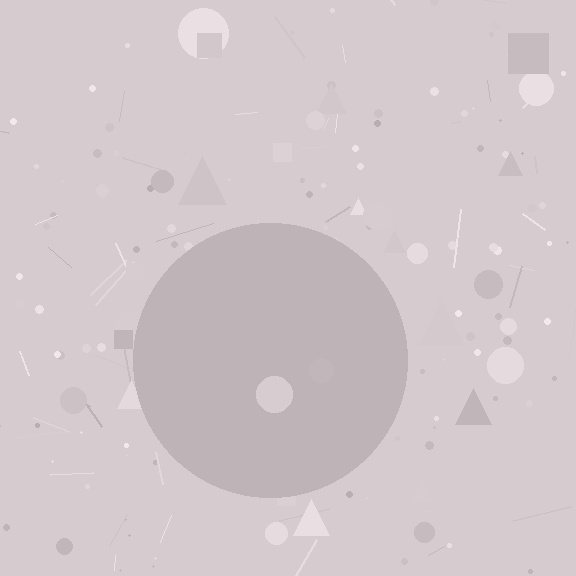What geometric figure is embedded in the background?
A circle is embedded in the background.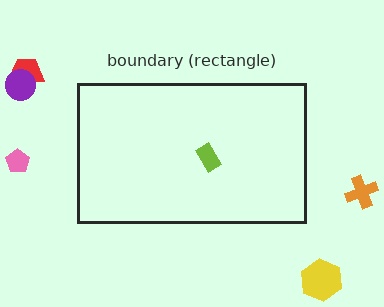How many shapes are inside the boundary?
1 inside, 5 outside.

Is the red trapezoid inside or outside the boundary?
Outside.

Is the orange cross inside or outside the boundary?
Outside.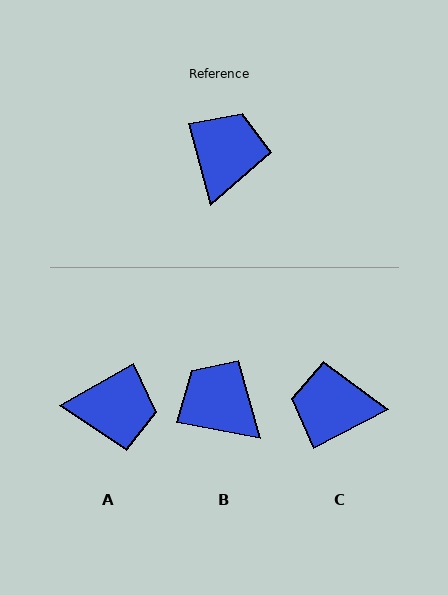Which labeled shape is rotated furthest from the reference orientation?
C, about 103 degrees away.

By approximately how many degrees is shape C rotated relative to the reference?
Approximately 103 degrees counter-clockwise.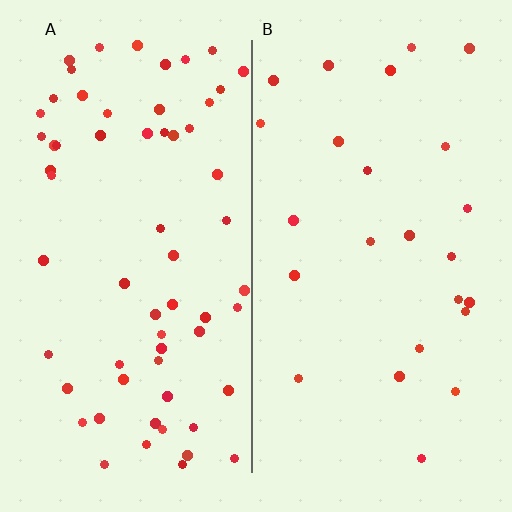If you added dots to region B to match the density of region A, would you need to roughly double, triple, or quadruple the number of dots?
Approximately triple.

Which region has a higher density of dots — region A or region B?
A (the left).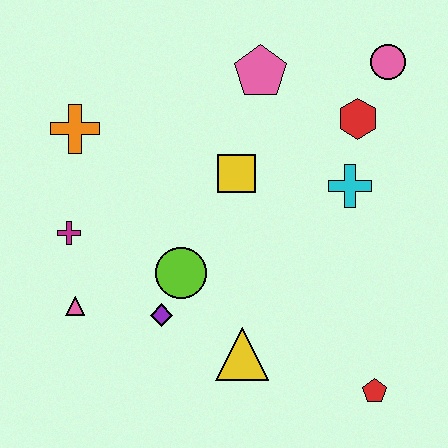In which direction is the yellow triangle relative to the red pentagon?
The yellow triangle is to the left of the red pentagon.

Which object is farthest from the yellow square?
The red pentagon is farthest from the yellow square.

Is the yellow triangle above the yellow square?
No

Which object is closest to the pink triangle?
The magenta cross is closest to the pink triangle.